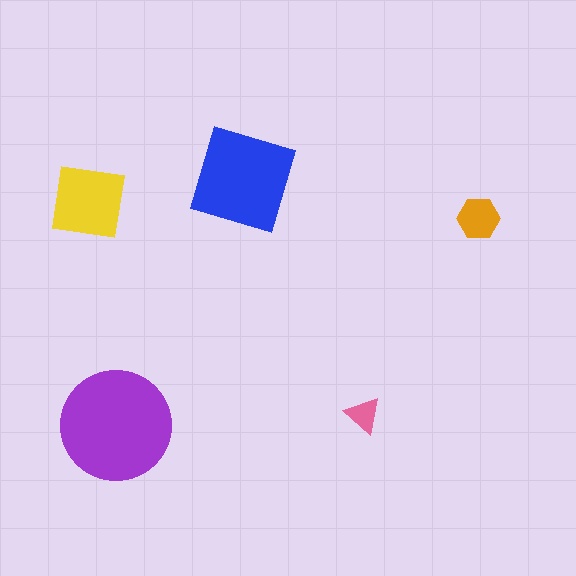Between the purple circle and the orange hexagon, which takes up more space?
The purple circle.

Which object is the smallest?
The pink triangle.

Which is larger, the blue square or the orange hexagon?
The blue square.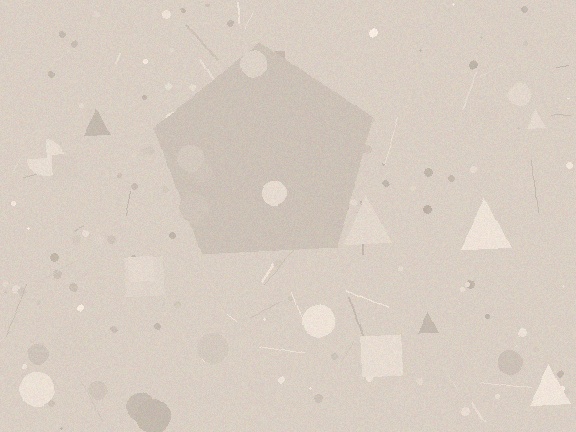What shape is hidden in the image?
A pentagon is hidden in the image.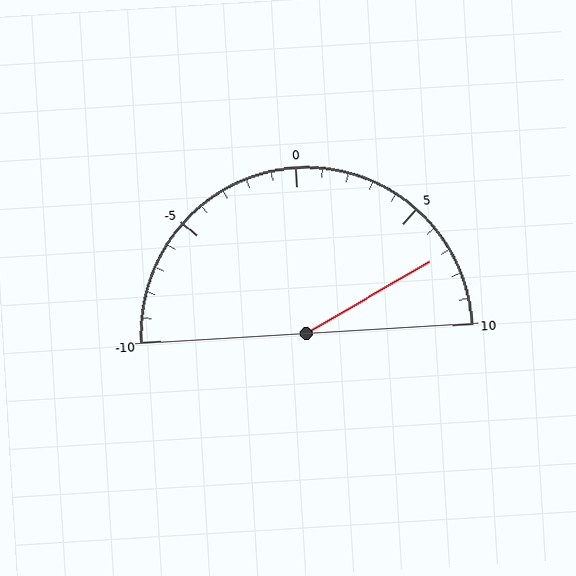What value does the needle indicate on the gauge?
The needle indicates approximately 7.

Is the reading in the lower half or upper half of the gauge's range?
The reading is in the upper half of the range (-10 to 10).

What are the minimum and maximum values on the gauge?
The gauge ranges from -10 to 10.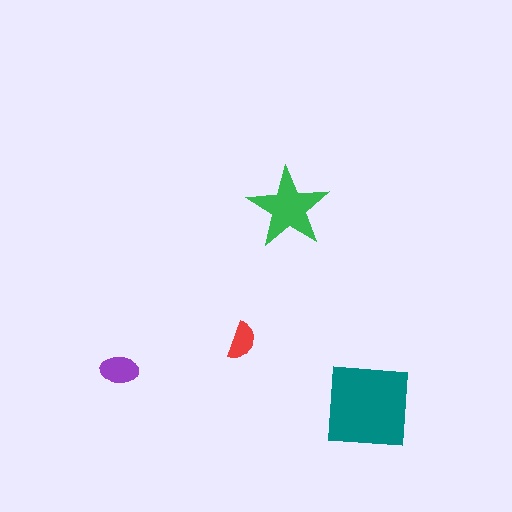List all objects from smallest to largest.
The red semicircle, the purple ellipse, the green star, the teal square.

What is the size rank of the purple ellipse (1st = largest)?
3rd.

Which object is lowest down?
The teal square is bottommost.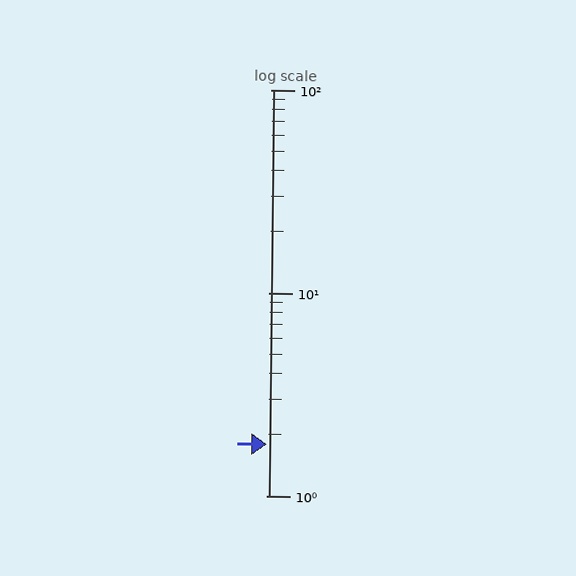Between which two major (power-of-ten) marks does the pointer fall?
The pointer is between 1 and 10.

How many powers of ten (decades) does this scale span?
The scale spans 2 decades, from 1 to 100.